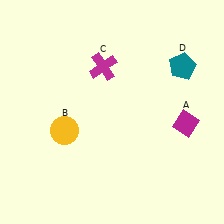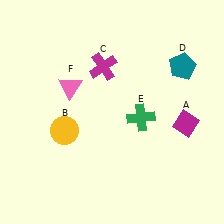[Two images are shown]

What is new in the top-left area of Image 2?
A pink triangle (F) was added in the top-left area of Image 2.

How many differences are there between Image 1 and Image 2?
There are 2 differences between the two images.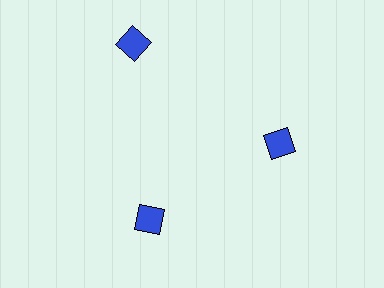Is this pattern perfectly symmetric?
No. The 3 blue squares are arranged in a ring, but one element near the 11 o'clock position is pushed outward from the center, breaking the 3-fold rotational symmetry.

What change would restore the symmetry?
The symmetry would be restored by moving it inward, back onto the ring so that all 3 squares sit at equal angles and equal distance from the center.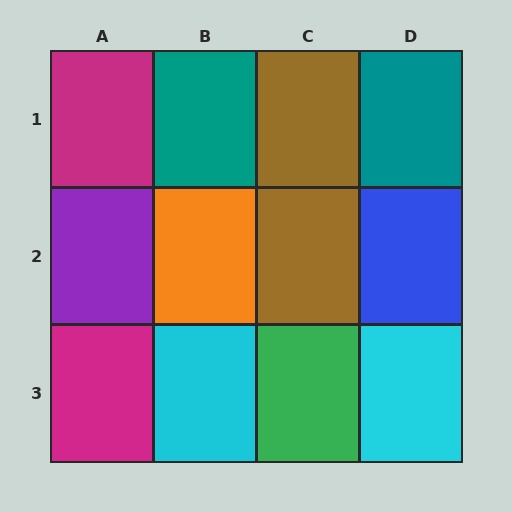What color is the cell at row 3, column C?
Green.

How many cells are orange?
1 cell is orange.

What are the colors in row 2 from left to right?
Purple, orange, brown, blue.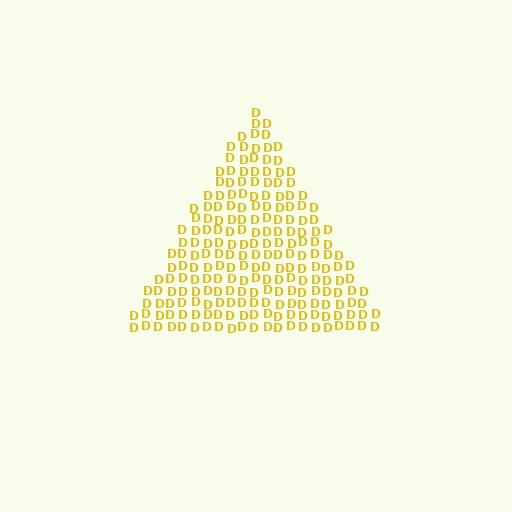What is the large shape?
The large shape is a triangle.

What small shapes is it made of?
It is made of small letter D's.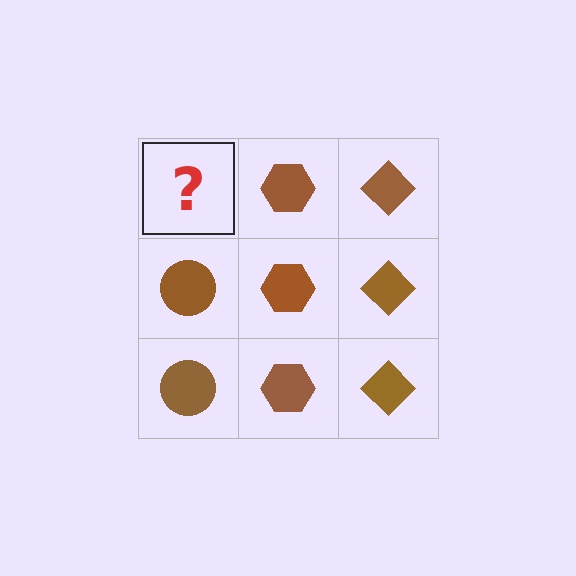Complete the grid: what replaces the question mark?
The question mark should be replaced with a brown circle.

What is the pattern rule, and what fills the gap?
The rule is that each column has a consistent shape. The gap should be filled with a brown circle.